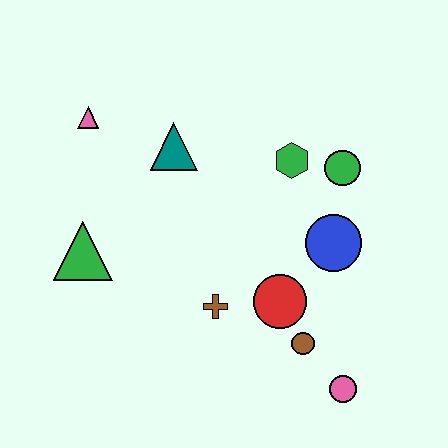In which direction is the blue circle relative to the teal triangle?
The blue circle is to the right of the teal triangle.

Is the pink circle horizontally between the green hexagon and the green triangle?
No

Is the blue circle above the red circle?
Yes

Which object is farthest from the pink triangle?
The pink circle is farthest from the pink triangle.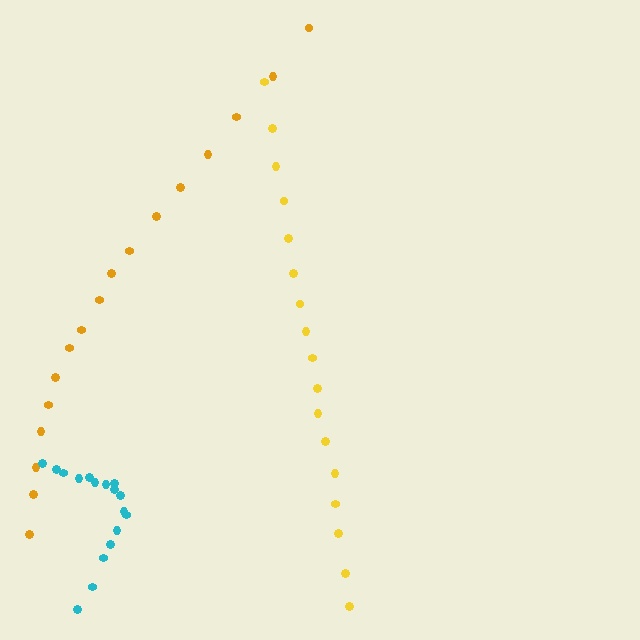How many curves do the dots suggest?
There are 3 distinct paths.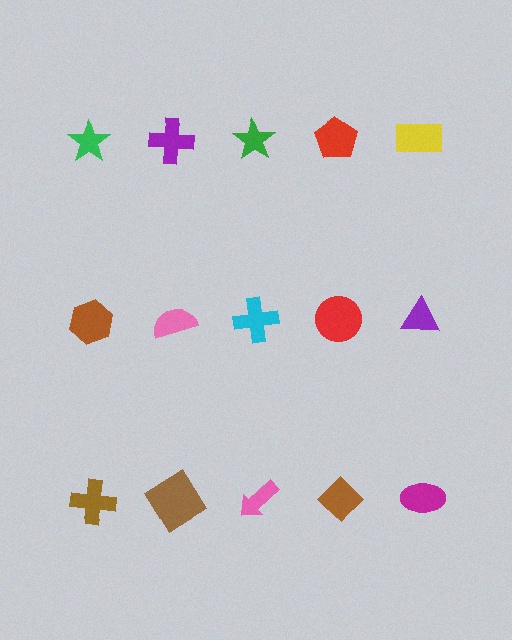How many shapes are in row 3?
5 shapes.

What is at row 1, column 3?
A green star.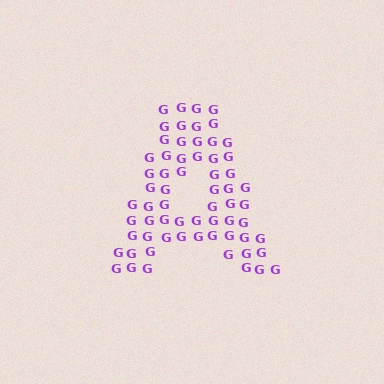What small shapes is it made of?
It is made of small letter G's.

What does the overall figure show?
The overall figure shows the letter A.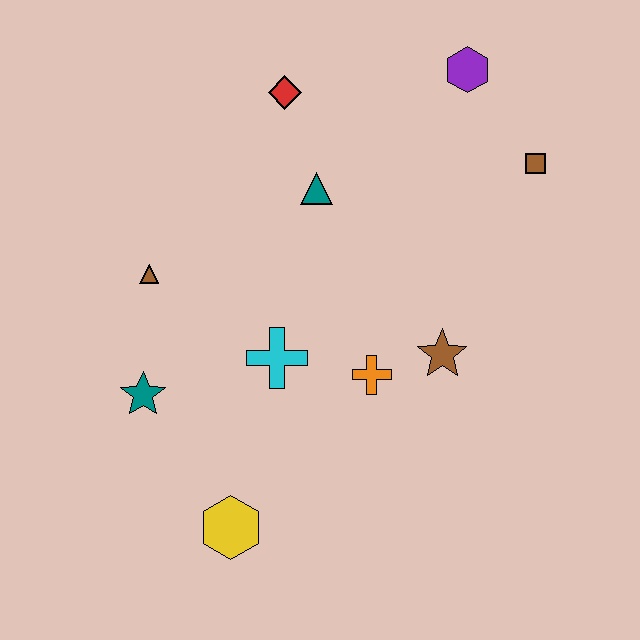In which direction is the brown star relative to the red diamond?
The brown star is below the red diamond.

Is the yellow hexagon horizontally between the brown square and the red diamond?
No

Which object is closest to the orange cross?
The brown star is closest to the orange cross.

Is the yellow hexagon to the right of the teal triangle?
No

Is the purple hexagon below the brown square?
No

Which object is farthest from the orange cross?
The purple hexagon is farthest from the orange cross.